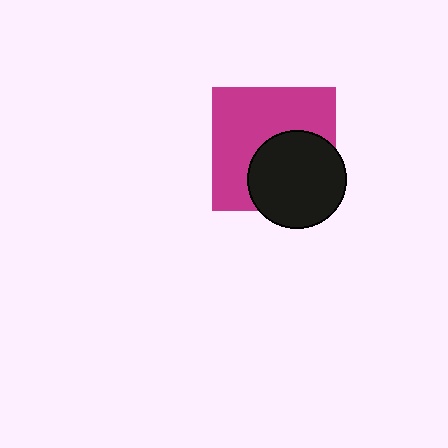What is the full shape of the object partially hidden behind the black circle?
The partially hidden object is a magenta square.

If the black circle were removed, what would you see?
You would see the complete magenta square.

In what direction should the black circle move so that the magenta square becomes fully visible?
The black circle should move toward the lower-right. That is the shortest direction to clear the overlap and leave the magenta square fully visible.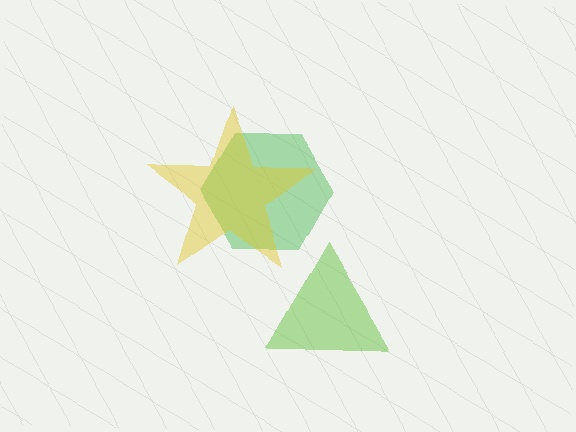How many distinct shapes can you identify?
There are 3 distinct shapes: a green hexagon, a yellow star, a lime triangle.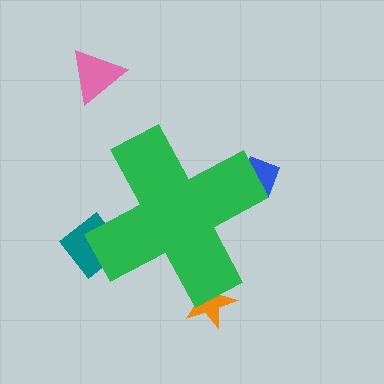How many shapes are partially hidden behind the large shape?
3 shapes are partially hidden.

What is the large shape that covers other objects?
A green cross.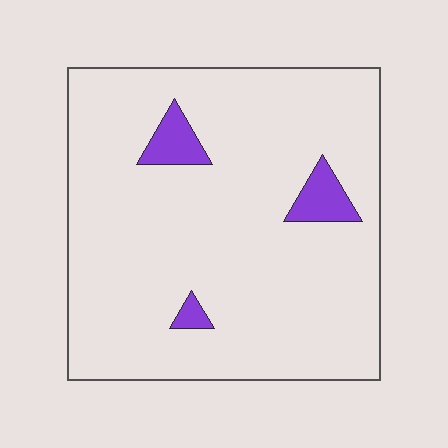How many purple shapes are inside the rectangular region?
3.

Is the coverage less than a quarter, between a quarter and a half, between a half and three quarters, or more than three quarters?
Less than a quarter.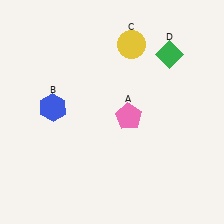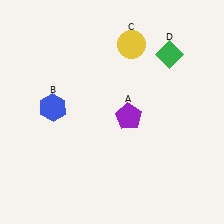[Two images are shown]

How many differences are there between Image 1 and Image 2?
There is 1 difference between the two images.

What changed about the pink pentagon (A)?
In Image 1, A is pink. In Image 2, it changed to purple.